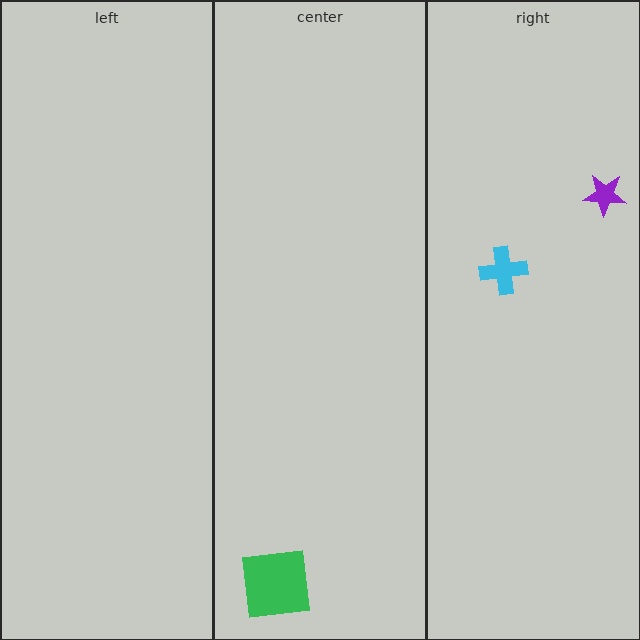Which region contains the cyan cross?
The right region.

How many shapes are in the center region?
1.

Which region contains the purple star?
The right region.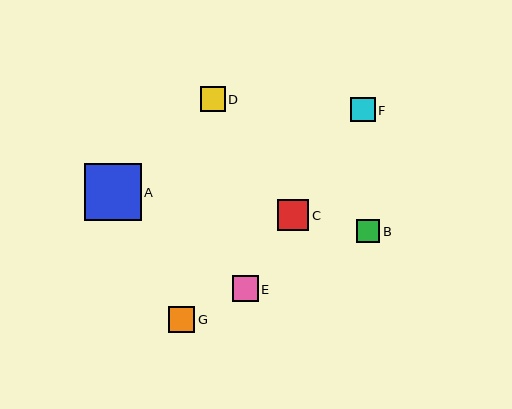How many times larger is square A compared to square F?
Square A is approximately 2.3 times the size of square F.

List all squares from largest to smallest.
From largest to smallest: A, C, G, E, D, F, B.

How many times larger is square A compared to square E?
Square A is approximately 2.2 times the size of square E.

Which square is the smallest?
Square B is the smallest with a size of approximately 23 pixels.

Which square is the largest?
Square A is the largest with a size of approximately 57 pixels.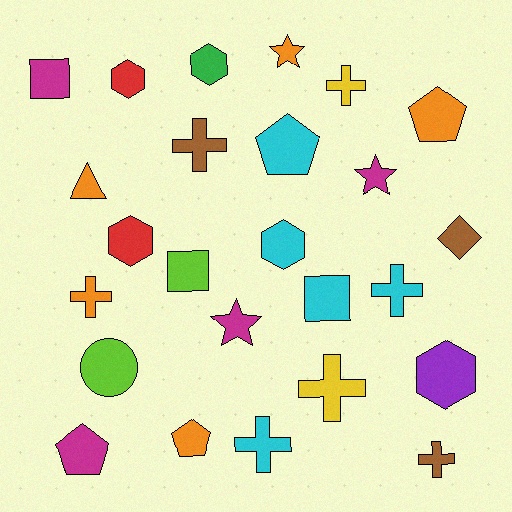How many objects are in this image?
There are 25 objects.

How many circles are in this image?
There is 1 circle.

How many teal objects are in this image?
There are no teal objects.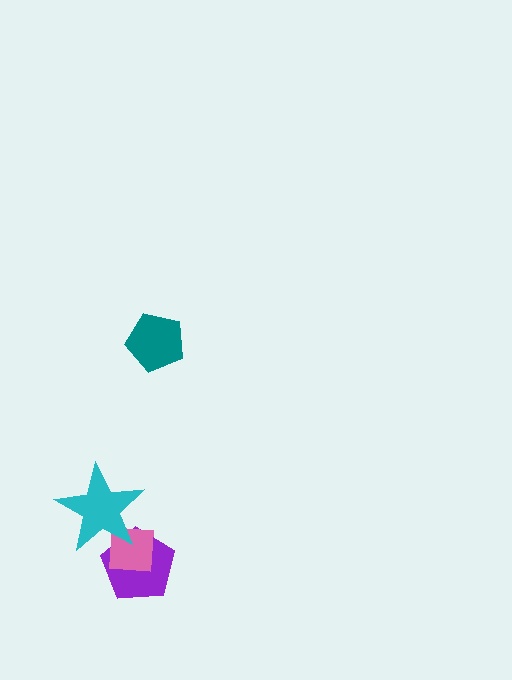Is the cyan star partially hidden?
No, no other shape covers it.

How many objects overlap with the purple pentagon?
2 objects overlap with the purple pentagon.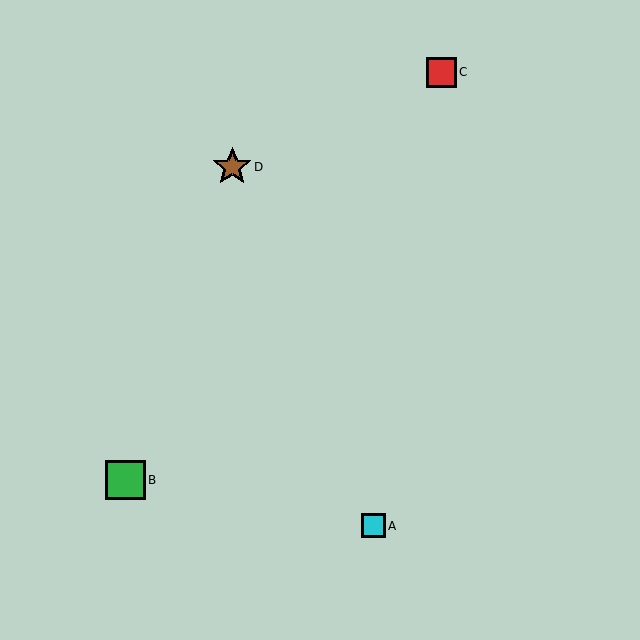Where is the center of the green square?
The center of the green square is at (126, 480).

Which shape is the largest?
The green square (labeled B) is the largest.